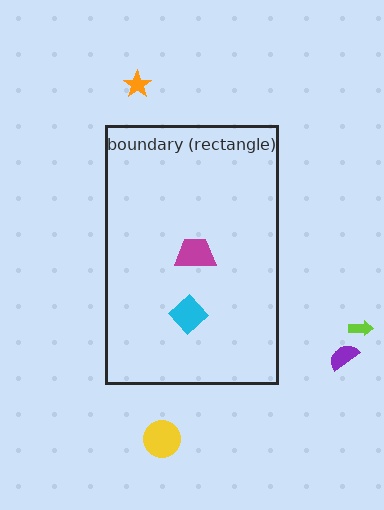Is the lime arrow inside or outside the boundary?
Outside.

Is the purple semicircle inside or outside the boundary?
Outside.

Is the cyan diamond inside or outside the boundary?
Inside.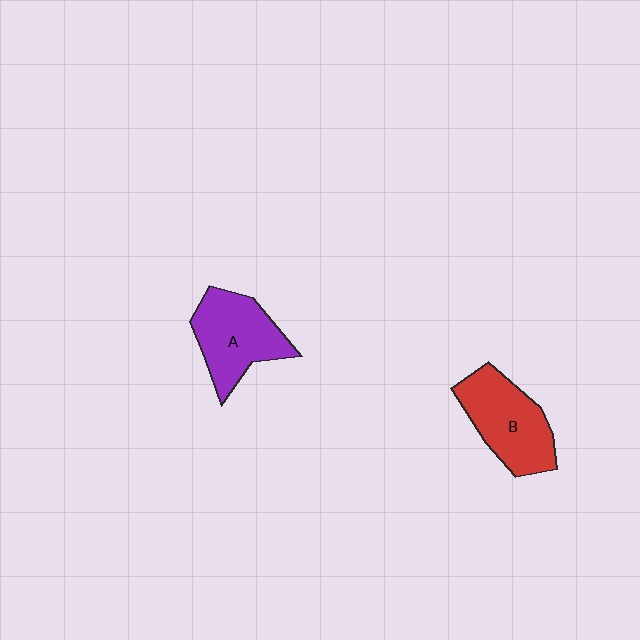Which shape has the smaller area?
Shape A (purple).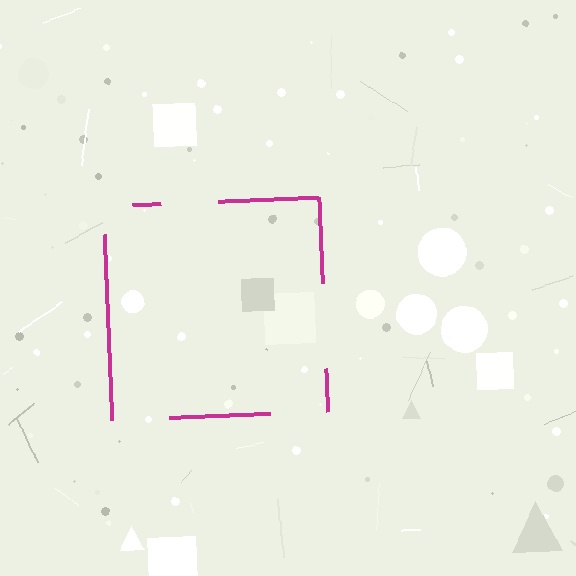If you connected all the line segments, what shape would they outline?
They would outline a square.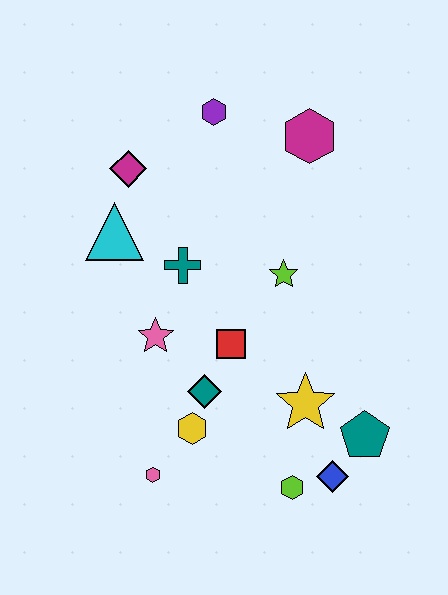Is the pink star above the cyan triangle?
No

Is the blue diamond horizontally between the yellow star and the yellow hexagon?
No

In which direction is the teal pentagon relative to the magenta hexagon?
The teal pentagon is below the magenta hexagon.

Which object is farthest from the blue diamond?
The purple hexagon is farthest from the blue diamond.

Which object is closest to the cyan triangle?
The magenta diamond is closest to the cyan triangle.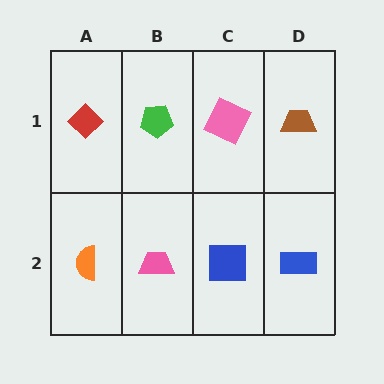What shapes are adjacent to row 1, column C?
A blue square (row 2, column C), a green pentagon (row 1, column B), a brown trapezoid (row 1, column D).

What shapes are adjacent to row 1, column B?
A pink trapezoid (row 2, column B), a red diamond (row 1, column A), a pink square (row 1, column C).